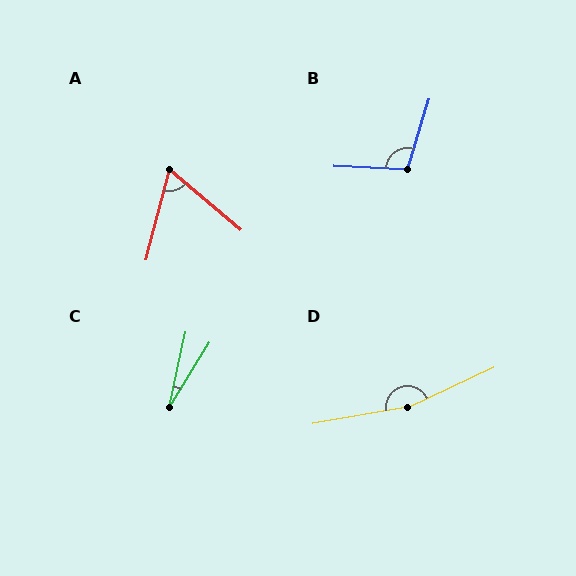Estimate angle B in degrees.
Approximately 104 degrees.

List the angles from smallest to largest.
C (19°), A (64°), B (104°), D (165°).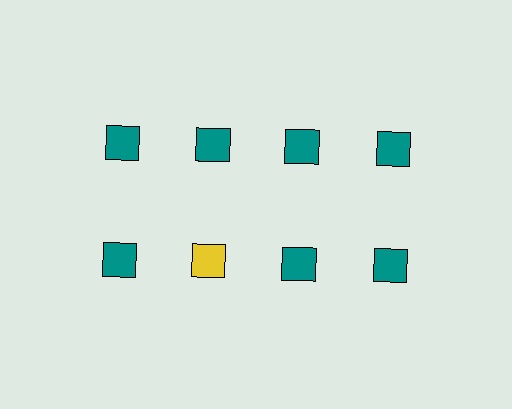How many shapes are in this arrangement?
There are 8 shapes arranged in a grid pattern.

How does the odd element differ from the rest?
It has a different color: yellow instead of teal.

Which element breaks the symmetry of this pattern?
The yellow square in the second row, second from left column breaks the symmetry. All other shapes are teal squares.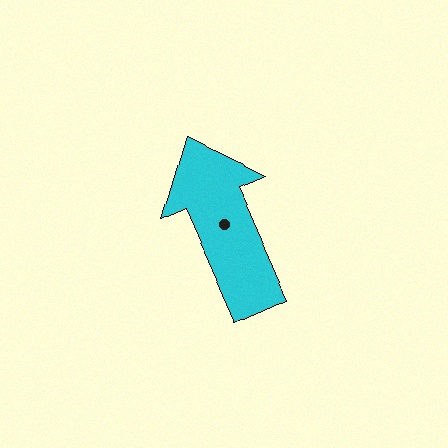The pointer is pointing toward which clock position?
Roughly 11 o'clock.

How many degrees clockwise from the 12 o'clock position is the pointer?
Approximately 336 degrees.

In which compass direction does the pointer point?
Northwest.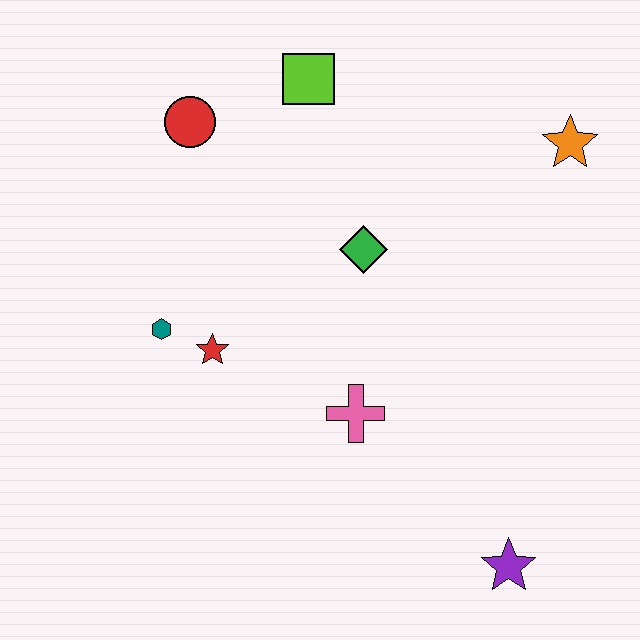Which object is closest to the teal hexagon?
The red star is closest to the teal hexagon.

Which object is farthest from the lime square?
The purple star is farthest from the lime square.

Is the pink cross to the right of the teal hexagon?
Yes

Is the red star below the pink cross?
No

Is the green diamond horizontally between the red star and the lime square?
No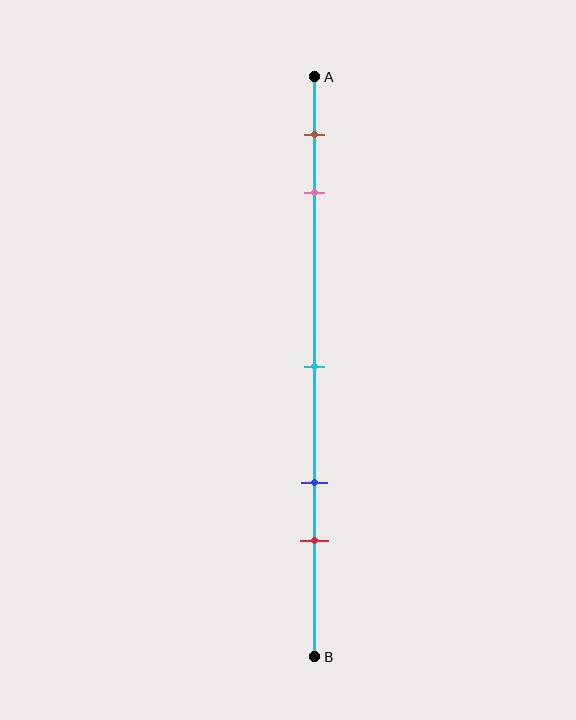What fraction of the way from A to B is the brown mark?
The brown mark is approximately 10% (0.1) of the way from A to B.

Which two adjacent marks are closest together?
The brown and pink marks are the closest adjacent pair.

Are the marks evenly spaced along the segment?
No, the marks are not evenly spaced.